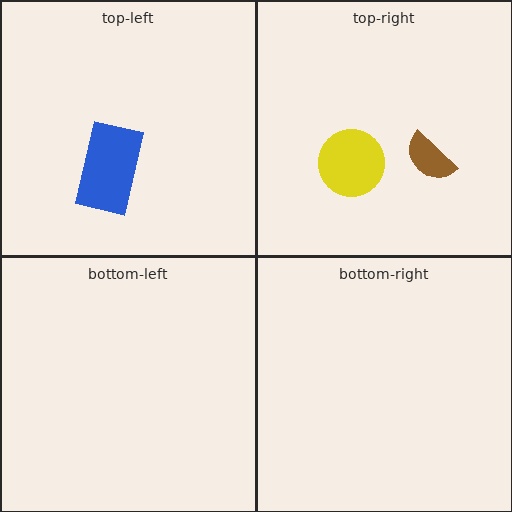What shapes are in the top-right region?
The brown semicircle, the yellow circle.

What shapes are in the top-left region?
The blue rectangle.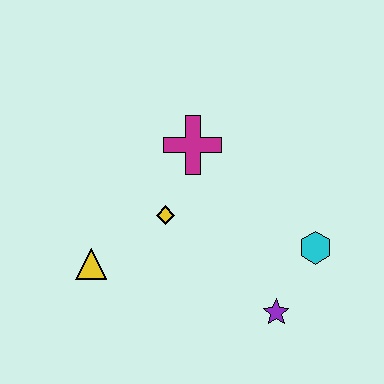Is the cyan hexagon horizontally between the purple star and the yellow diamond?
No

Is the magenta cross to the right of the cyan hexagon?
No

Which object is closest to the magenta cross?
The yellow diamond is closest to the magenta cross.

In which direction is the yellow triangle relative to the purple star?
The yellow triangle is to the left of the purple star.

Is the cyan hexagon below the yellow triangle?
No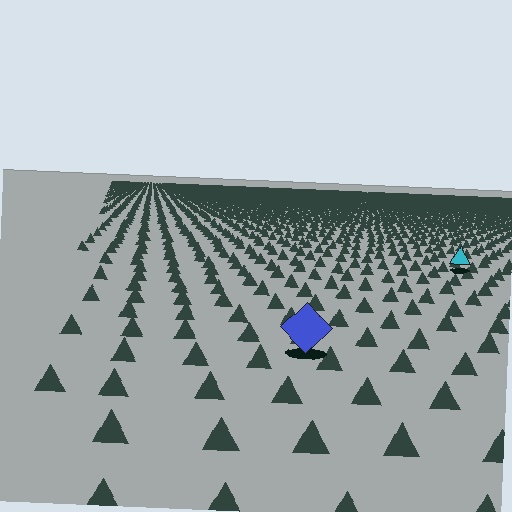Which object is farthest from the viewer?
The cyan triangle is farthest from the viewer. It appears smaller and the ground texture around it is denser.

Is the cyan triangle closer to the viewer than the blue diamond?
No. The blue diamond is closer — you can tell from the texture gradient: the ground texture is coarser near it.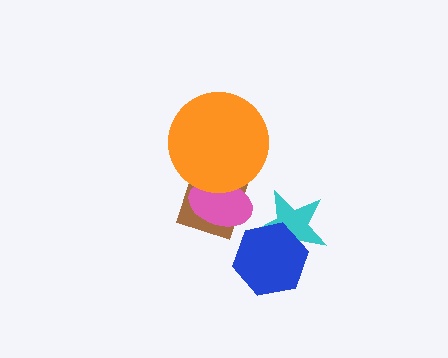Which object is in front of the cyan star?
The blue hexagon is in front of the cyan star.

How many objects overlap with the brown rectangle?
2 objects overlap with the brown rectangle.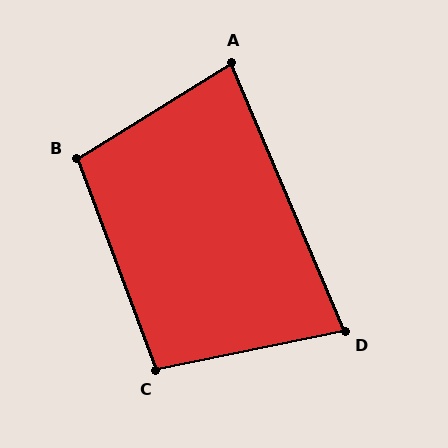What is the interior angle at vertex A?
Approximately 81 degrees (acute).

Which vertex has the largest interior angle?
B, at approximately 101 degrees.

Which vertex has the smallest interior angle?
D, at approximately 79 degrees.